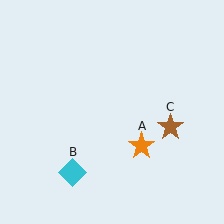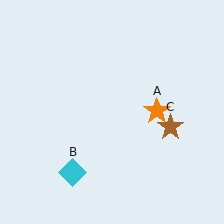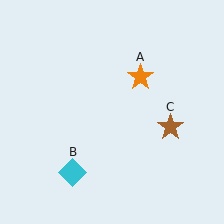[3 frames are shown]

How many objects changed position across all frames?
1 object changed position: orange star (object A).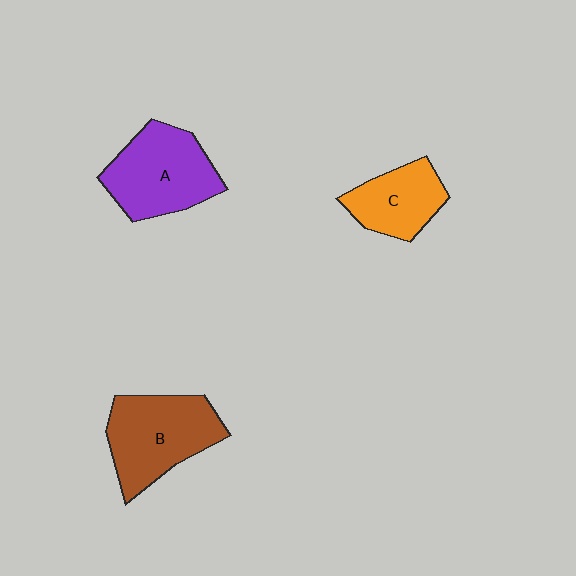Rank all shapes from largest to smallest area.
From largest to smallest: B (brown), A (purple), C (orange).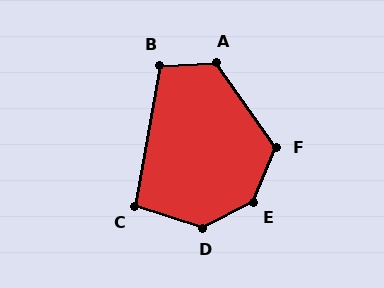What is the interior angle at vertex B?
Approximately 103 degrees (obtuse).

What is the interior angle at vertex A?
Approximately 123 degrees (obtuse).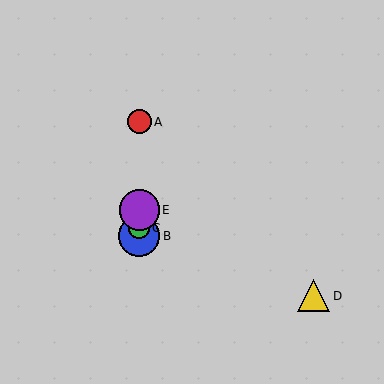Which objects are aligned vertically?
Objects A, B, C, E are aligned vertically.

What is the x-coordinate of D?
Object D is at x≈314.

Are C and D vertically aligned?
No, C is at x≈139 and D is at x≈314.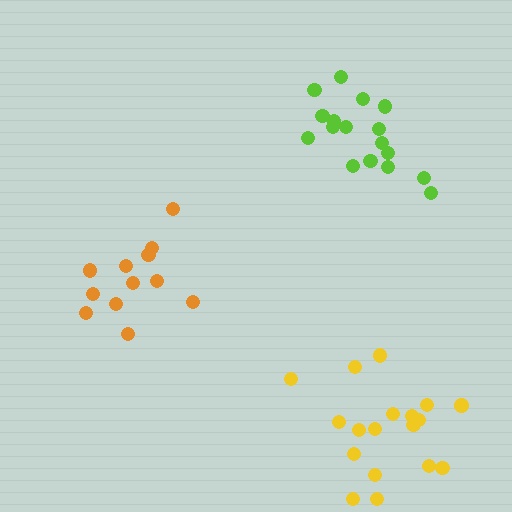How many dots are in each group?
Group 1: 17 dots, Group 2: 13 dots, Group 3: 19 dots (49 total).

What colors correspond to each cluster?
The clusters are colored: lime, orange, yellow.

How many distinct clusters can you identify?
There are 3 distinct clusters.